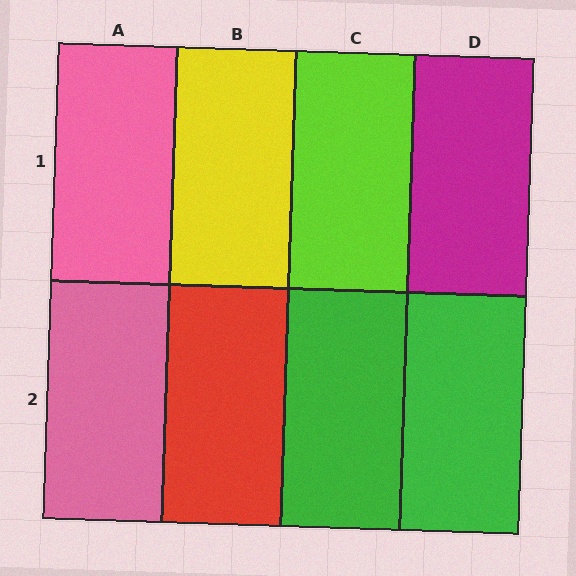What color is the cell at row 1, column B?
Yellow.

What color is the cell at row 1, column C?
Lime.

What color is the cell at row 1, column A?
Pink.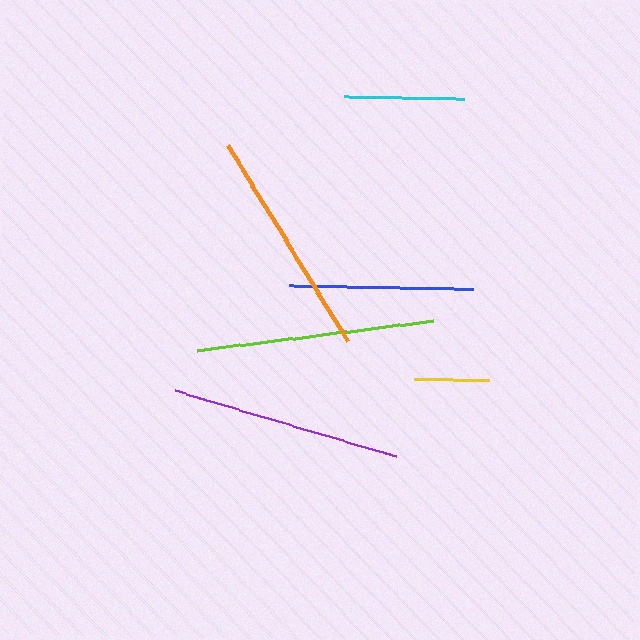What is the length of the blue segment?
The blue segment is approximately 184 pixels long.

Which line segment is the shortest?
The yellow line is the shortest at approximately 75 pixels.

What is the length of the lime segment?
The lime segment is approximately 238 pixels long.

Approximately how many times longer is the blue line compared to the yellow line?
The blue line is approximately 2.5 times the length of the yellow line.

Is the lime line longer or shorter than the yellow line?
The lime line is longer than the yellow line.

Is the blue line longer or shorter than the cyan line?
The blue line is longer than the cyan line.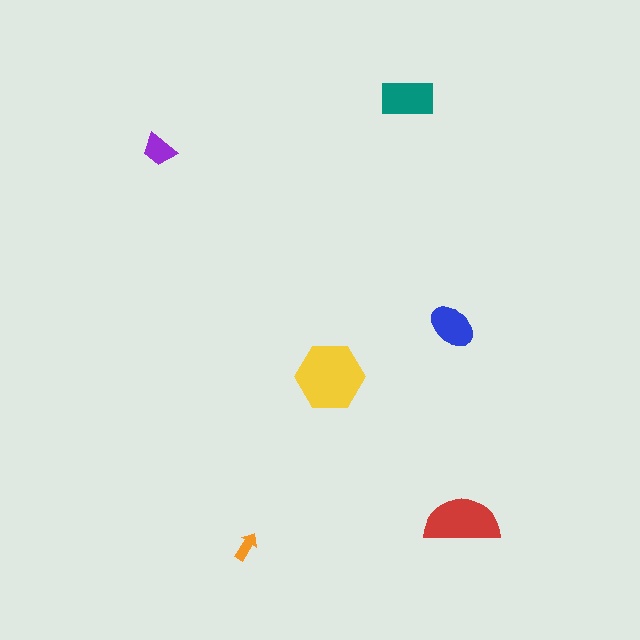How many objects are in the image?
There are 6 objects in the image.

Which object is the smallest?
The orange arrow.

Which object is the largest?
The yellow hexagon.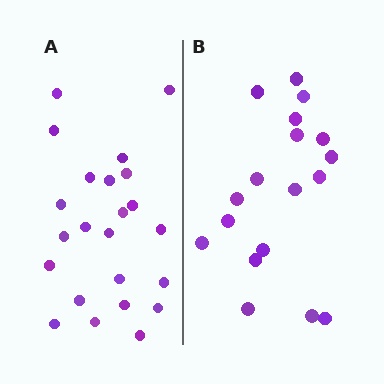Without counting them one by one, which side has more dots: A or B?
Region A (the left region) has more dots.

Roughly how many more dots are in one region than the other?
Region A has about 5 more dots than region B.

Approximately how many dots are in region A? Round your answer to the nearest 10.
About 20 dots. (The exact count is 23, which rounds to 20.)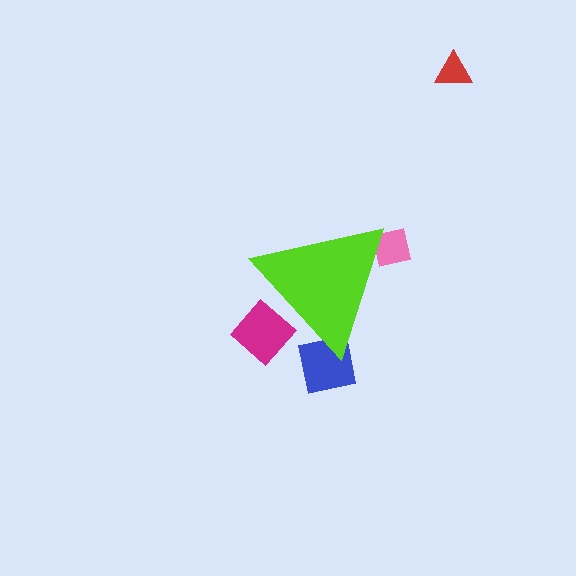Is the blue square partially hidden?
Yes, the blue square is partially hidden behind the lime triangle.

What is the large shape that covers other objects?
A lime triangle.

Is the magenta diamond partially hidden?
Yes, the magenta diamond is partially hidden behind the lime triangle.